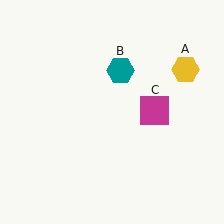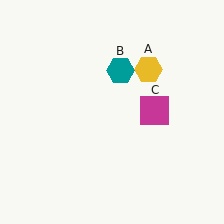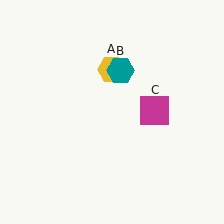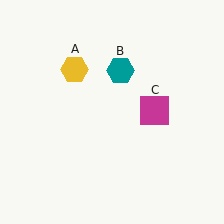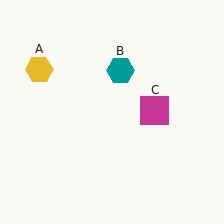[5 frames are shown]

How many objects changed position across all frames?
1 object changed position: yellow hexagon (object A).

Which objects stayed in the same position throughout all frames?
Teal hexagon (object B) and magenta square (object C) remained stationary.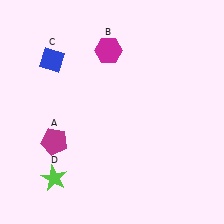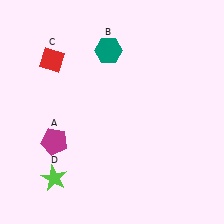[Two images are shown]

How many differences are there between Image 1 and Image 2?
There are 2 differences between the two images.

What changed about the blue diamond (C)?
In Image 1, C is blue. In Image 2, it changed to red.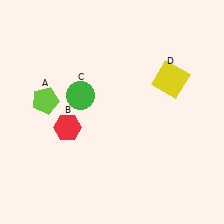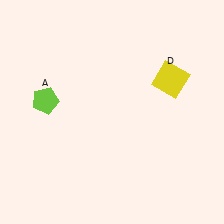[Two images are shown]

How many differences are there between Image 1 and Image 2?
There are 2 differences between the two images.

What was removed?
The green circle (C), the red hexagon (B) were removed in Image 2.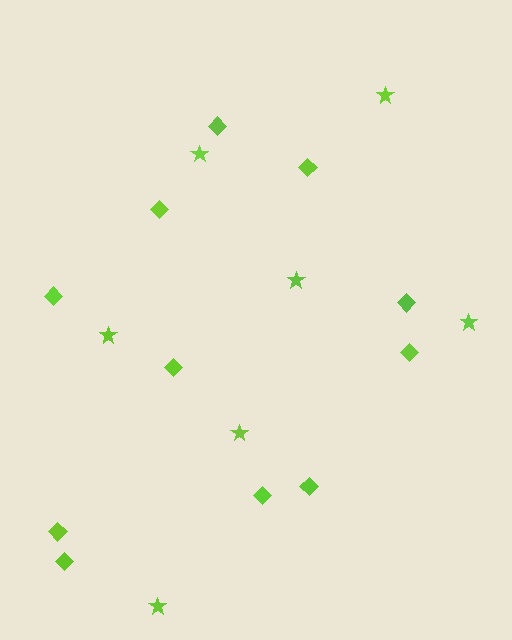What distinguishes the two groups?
There are 2 groups: one group of stars (7) and one group of diamonds (11).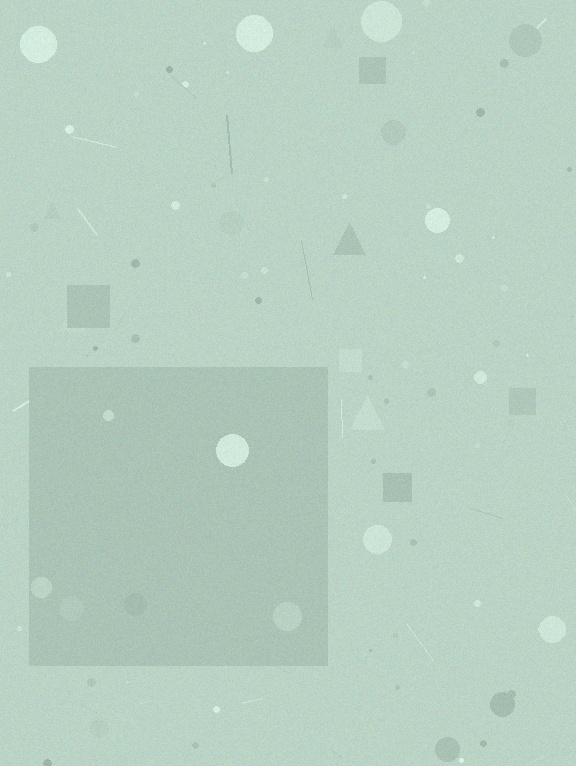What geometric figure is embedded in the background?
A square is embedded in the background.